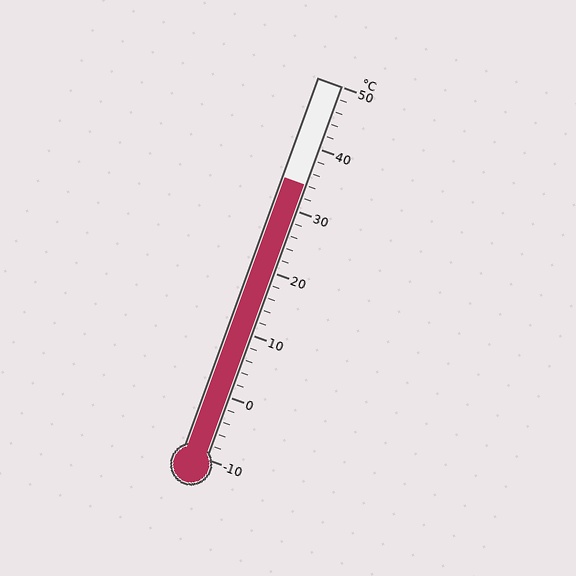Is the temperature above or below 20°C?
The temperature is above 20°C.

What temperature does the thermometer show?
The thermometer shows approximately 34°C.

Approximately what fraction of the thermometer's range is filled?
The thermometer is filled to approximately 75% of its range.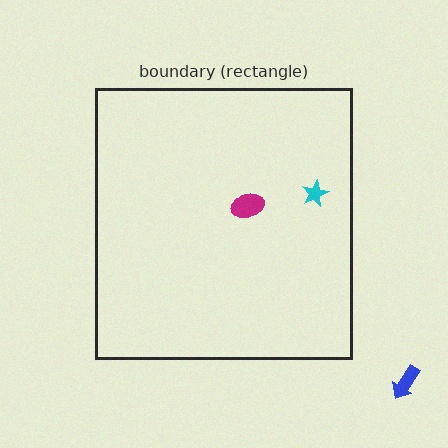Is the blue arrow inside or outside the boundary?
Outside.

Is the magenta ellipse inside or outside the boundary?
Inside.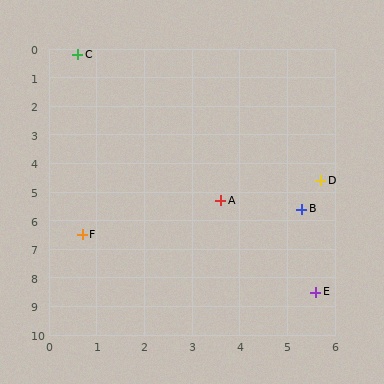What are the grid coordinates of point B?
Point B is at approximately (5.3, 5.6).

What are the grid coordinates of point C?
Point C is at approximately (0.6, 0.2).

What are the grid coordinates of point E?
Point E is at approximately (5.6, 8.5).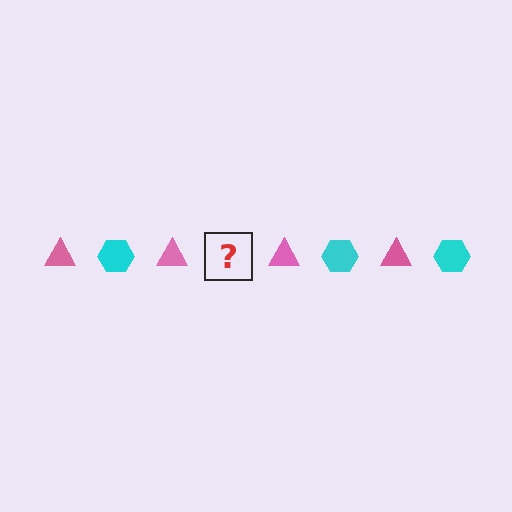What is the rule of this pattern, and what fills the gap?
The rule is that the pattern alternates between pink triangle and cyan hexagon. The gap should be filled with a cyan hexagon.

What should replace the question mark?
The question mark should be replaced with a cyan hexagon.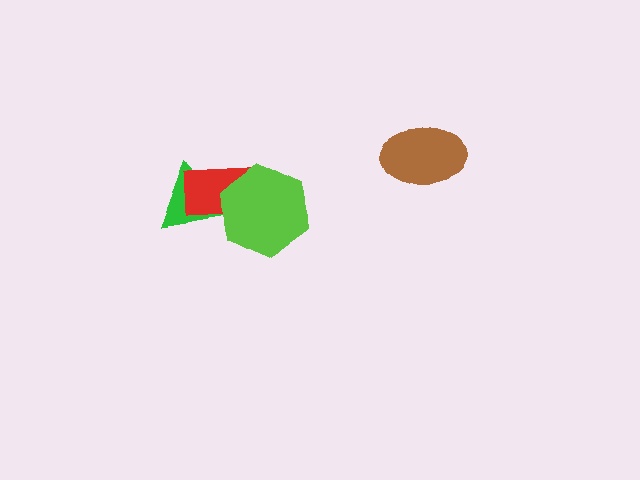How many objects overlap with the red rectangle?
2 objects overlap with the red rectangle.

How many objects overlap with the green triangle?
2 objects overlap with the green triangle.